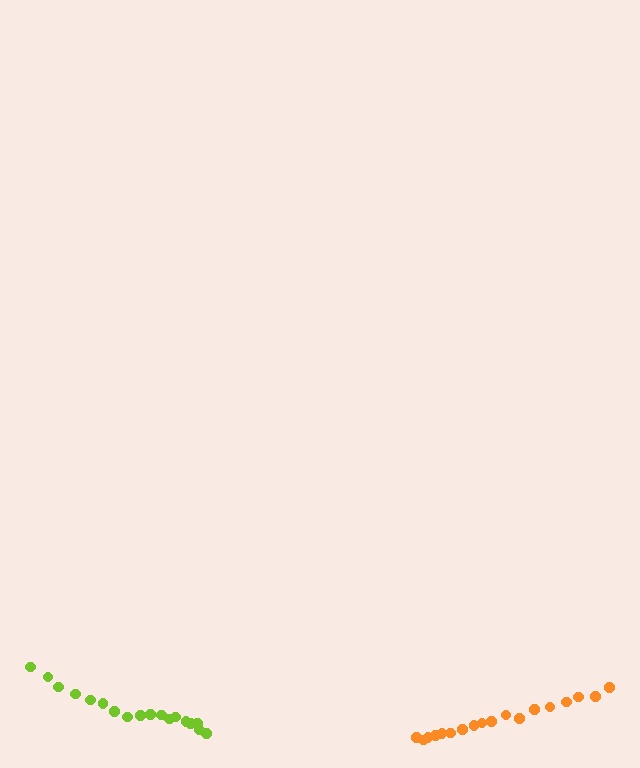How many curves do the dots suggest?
There are 2 distinct paths.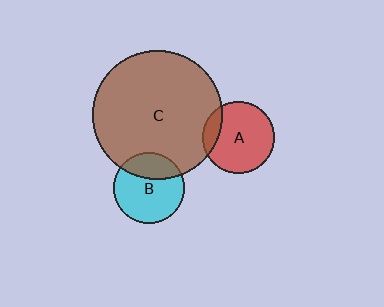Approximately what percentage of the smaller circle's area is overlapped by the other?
Approximately 15%.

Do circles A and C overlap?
Yes.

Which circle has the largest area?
Circle C (brown).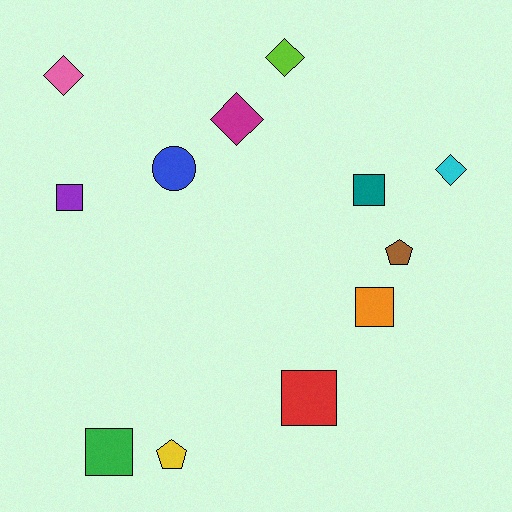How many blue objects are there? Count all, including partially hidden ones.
There is 1 blue object.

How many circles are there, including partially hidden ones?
There is 1 circle.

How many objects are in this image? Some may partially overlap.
There are 12 objects.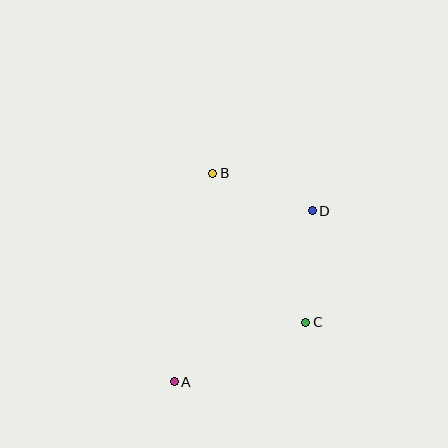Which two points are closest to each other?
Points B and D are closest to each other.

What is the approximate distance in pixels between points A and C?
The distance between A and C is approximately 145 pixels.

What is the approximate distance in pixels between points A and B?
The distance between A and B is approximately 212 pixels.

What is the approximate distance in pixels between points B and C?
The distance between B and C is approximately 175 pixels.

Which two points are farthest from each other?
Points A and D are farthest from each other.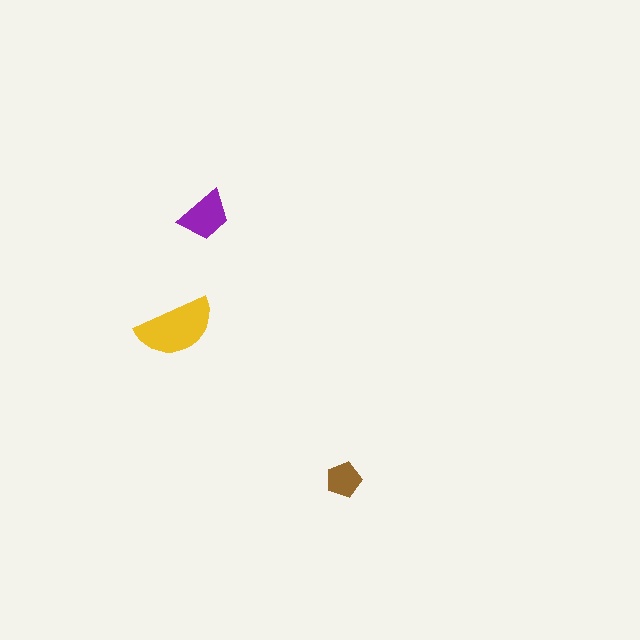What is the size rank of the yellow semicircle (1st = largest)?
1st.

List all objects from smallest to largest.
The brown pentagon, the purple trapezoid, the yellow semicircle.